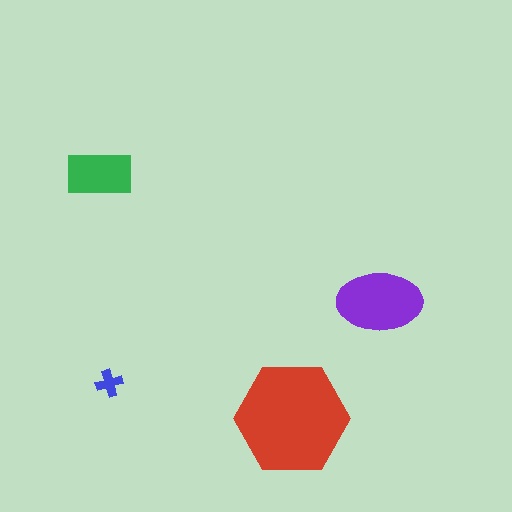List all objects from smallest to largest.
The blue cross, the green rectangle, the purple ellipse, the red hexagon.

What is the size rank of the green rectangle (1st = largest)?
3rd.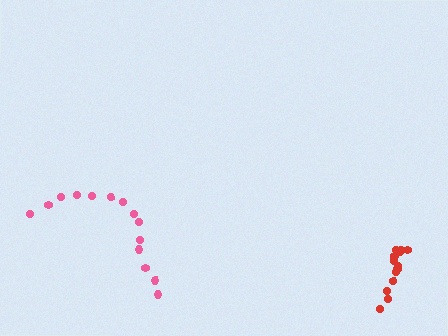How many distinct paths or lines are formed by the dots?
There are 2 distinct paths.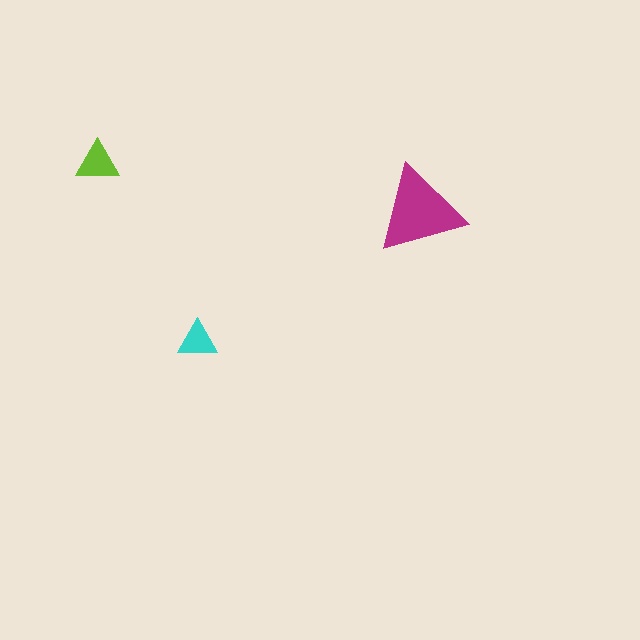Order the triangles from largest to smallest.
the magenta one, the lime one, the cyan one.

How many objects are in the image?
There are 3 objects in the image.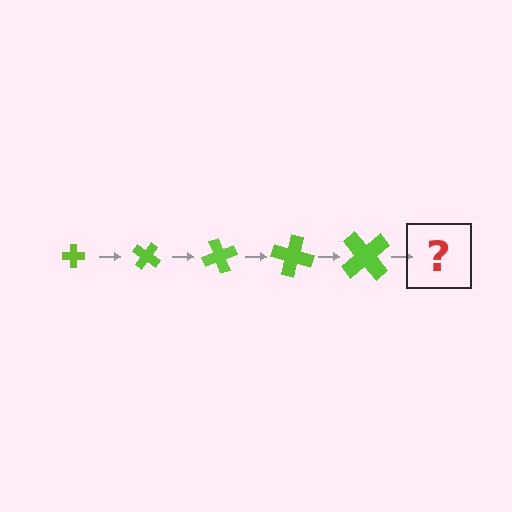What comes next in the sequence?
The next element should be a cross, larger than the previous one and rotated 175 degrees from the start.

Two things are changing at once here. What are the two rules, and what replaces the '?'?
The two rules are that the cross grows larger each step and it rotates 35 degrees each step. The '?' should be a cross, larger than the previous one and rotated 175 degrees from the start.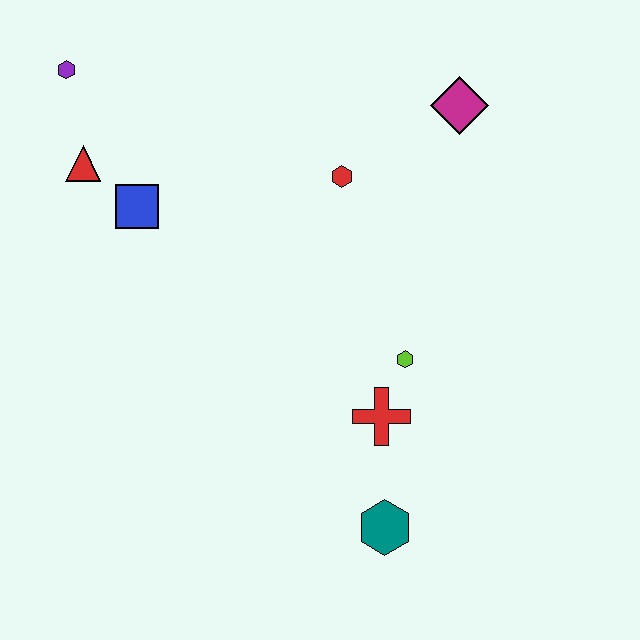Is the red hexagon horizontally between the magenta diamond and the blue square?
Yes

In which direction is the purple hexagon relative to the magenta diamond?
The purple hexagon is to the left of the magenta diamond.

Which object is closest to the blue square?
The red triangle is closest to the blue square.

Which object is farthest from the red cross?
The purple hexagon is farthest from the red cross.